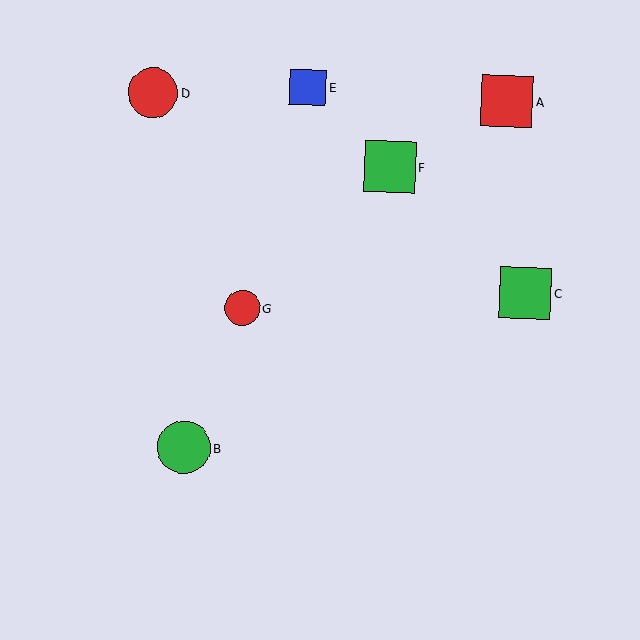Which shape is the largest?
The green circle (labeled B) is the largest.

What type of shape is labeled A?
Shape A is a red square.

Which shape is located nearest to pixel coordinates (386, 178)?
The green square (labeled F) at (390, 166) is nearest to that location.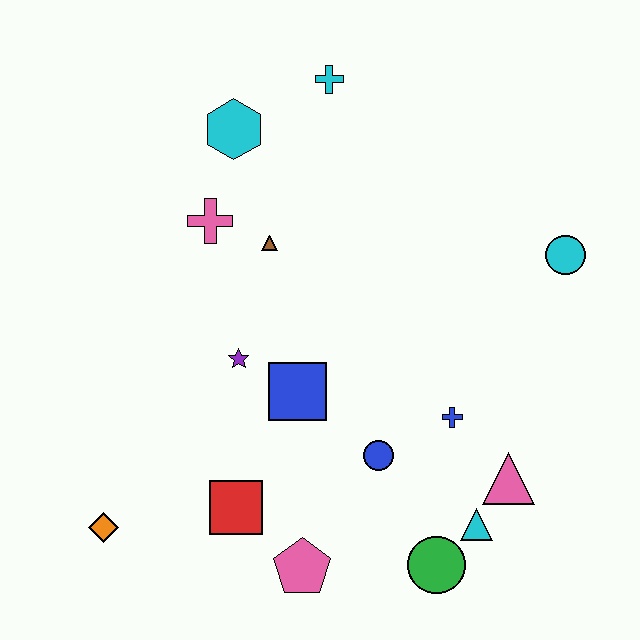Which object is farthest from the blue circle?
The cyan cross is farthest from the blue circle.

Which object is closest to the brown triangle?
The pink cross is closest to the brown triangle.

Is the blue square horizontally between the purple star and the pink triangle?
Yes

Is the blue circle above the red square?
Yes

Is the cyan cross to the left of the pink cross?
No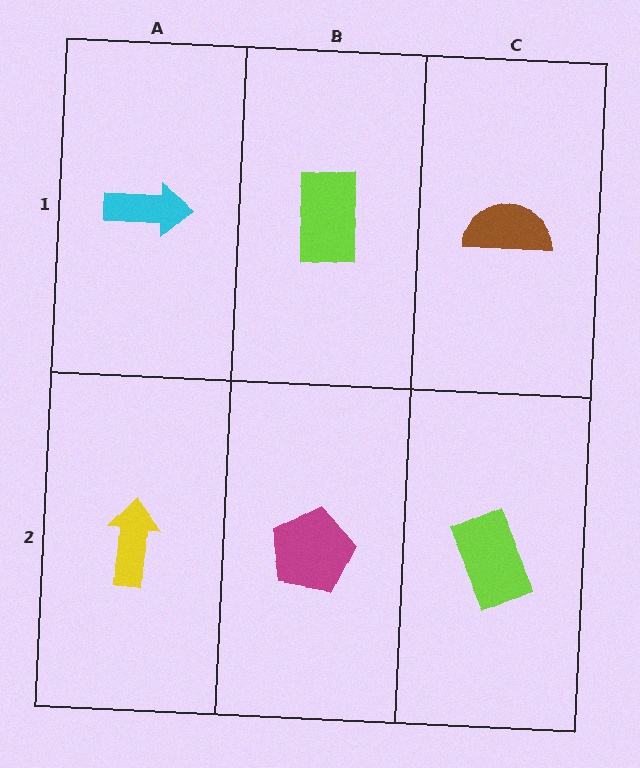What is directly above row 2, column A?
A cyan arrow.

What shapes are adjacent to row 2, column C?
A brown semicircle (row 1, column C), a magenta pentagon (row 2, column B).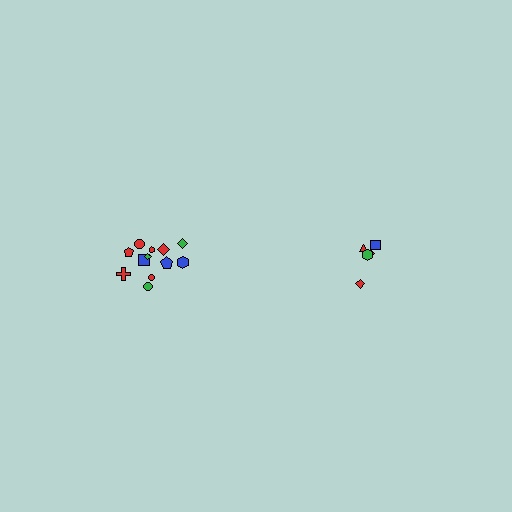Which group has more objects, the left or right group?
The left group.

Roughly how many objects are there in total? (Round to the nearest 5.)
Roughly 15 objects in total.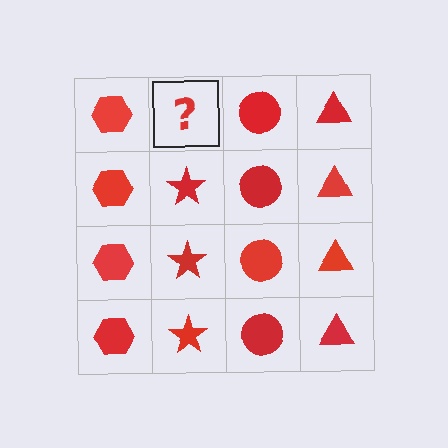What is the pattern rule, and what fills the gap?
The rule is that each column has a consistent shape. The gap should be filled with a red star.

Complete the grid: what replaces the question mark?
The question mark should be replaced with a red star.